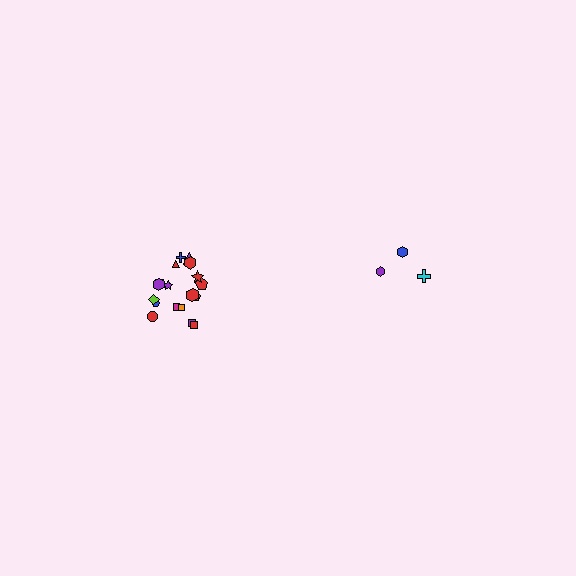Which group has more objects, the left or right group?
The left group.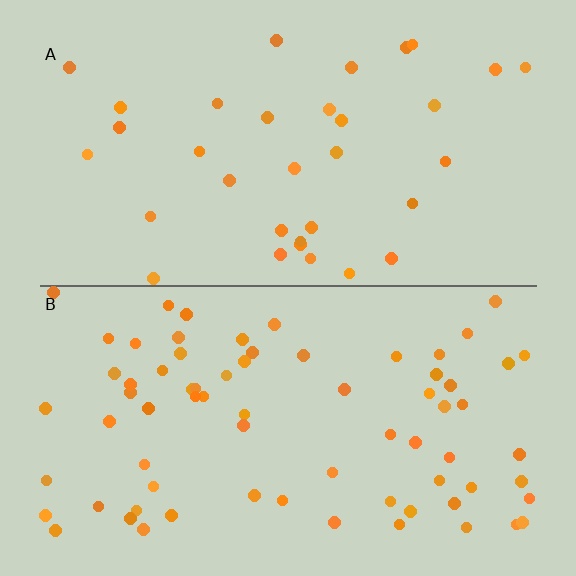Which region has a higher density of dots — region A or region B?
B (the bottom).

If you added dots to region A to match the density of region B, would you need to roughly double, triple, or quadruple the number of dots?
Approximately double.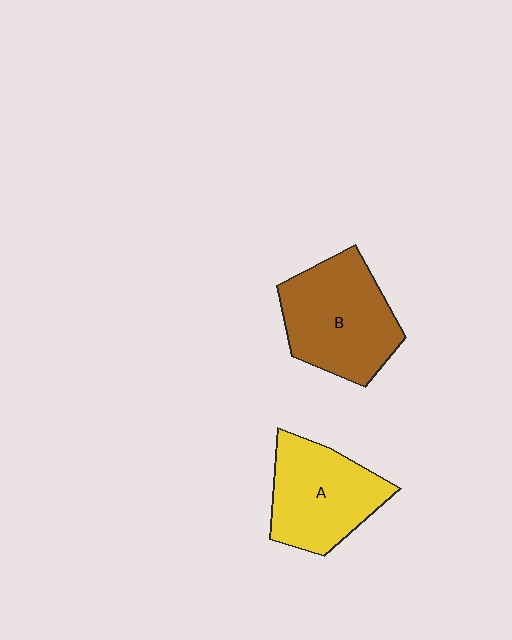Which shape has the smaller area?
Shape A (yellow).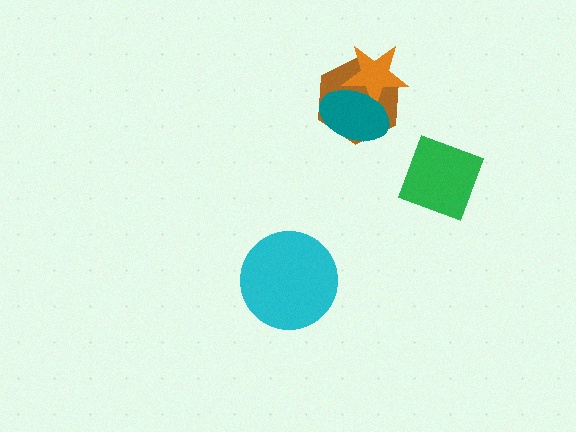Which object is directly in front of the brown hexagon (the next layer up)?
The orange star is directly in front of the brown hexagon.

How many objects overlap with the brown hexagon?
2 objects overlap with the brown hexagon.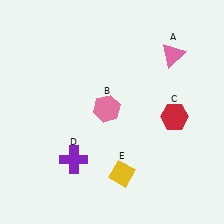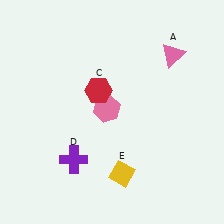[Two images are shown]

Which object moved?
The red hexagon (C) moved left.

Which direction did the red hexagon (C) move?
The red hexagon (C) moved left.